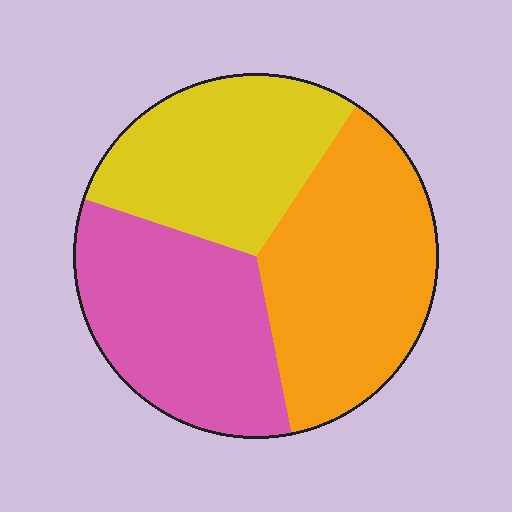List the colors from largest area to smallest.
From largest to smallest: orange, pink, yellow.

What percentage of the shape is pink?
Pink covers 33% of the shape.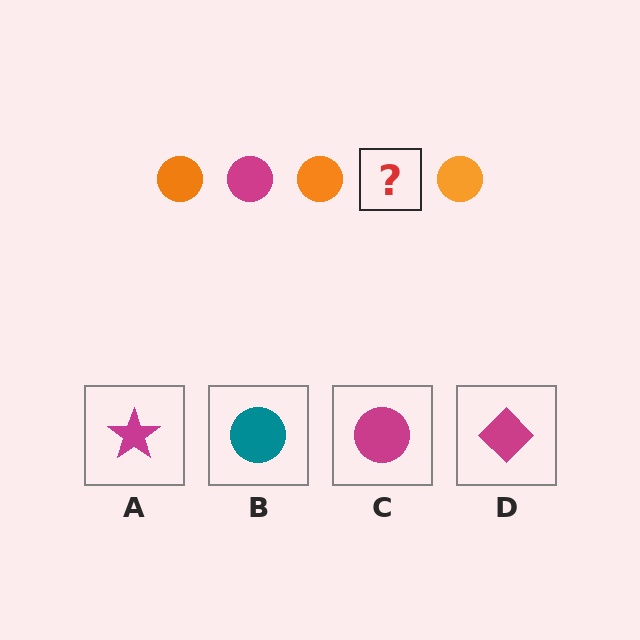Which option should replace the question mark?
Option C.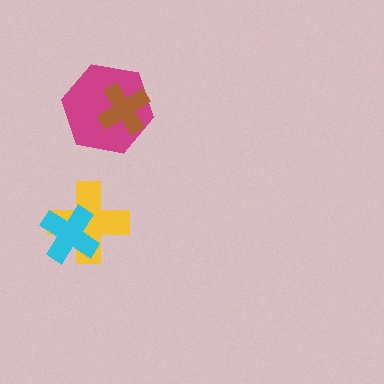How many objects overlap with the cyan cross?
1 object overlaps with the cyan cross.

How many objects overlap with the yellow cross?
1 object overlaps with the yellow cross.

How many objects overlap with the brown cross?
1 object overlaps with the brown cross.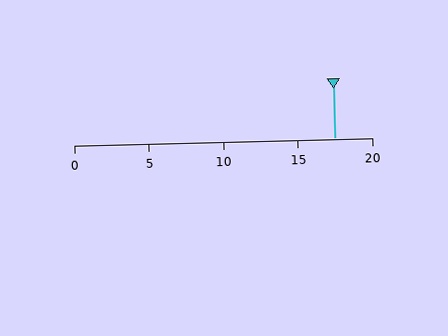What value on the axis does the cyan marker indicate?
The marker indicates approximately 17.5.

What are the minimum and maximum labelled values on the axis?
The axis runs from 0 to 20.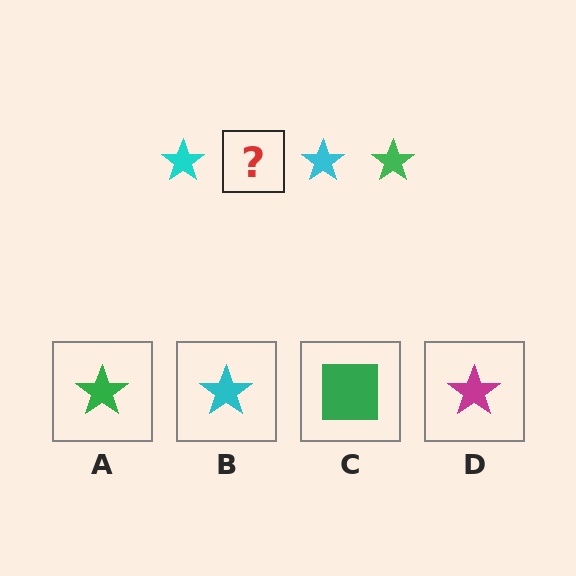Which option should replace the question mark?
Option A.